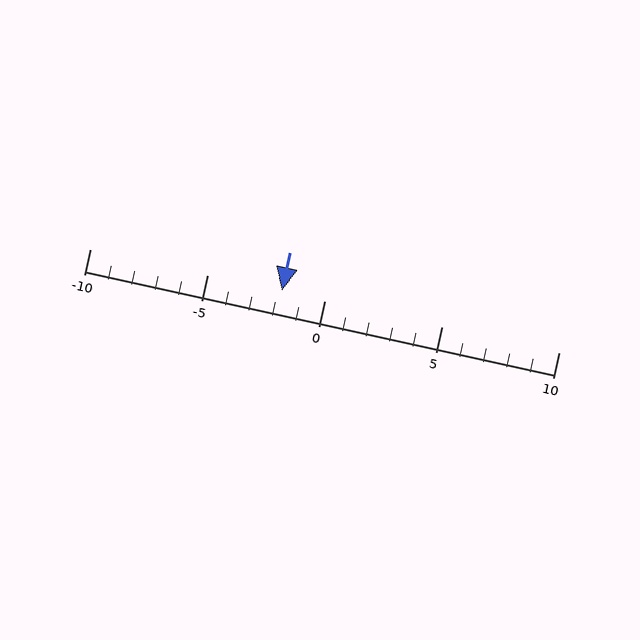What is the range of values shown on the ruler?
The ruler shows values from -10 to 10.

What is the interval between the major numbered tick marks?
The major tick marks are spaced 5 units apart.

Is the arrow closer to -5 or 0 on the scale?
The arrow is closer to 0.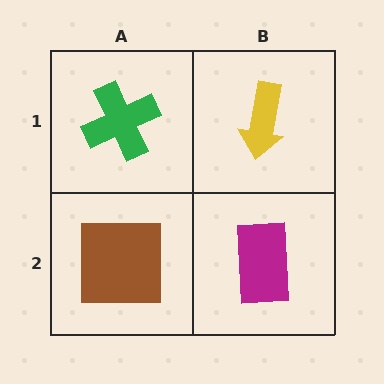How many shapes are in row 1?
2 shapes.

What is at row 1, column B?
A yellow arrow.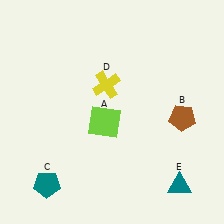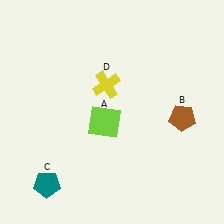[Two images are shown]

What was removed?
The teal triangle (E) was removed in Image 2.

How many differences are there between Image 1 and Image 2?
There is 1 difference between the two images.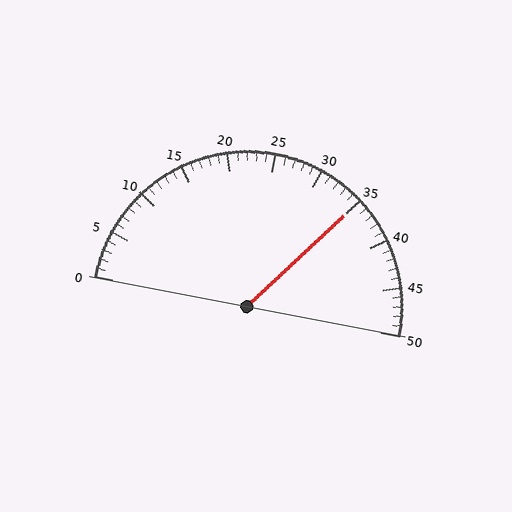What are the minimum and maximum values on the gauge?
The gauge ranges from 0 to 50.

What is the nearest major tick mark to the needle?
The nearest major tick mark is 35.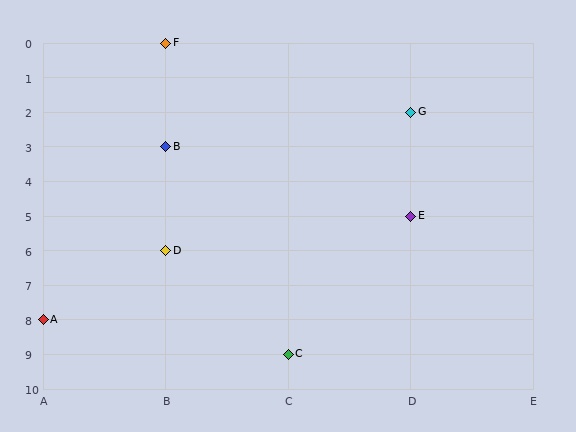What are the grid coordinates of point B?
Point B is at grid coordinates (B, 3).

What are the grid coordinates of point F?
Point F is at grid coordinates (B, 0).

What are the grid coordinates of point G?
Point G is at grid coordinates (D, 2).